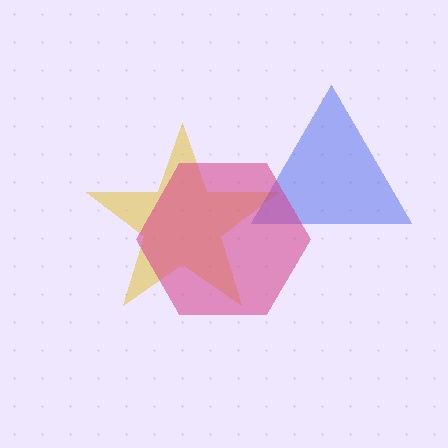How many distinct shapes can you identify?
There are 3 distinct shapes: a yellow star, a blue triangle, a magenta hexagon.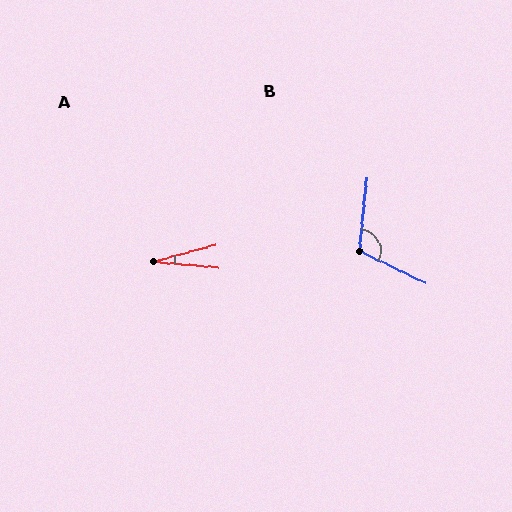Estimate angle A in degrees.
Approximately 20 degrees.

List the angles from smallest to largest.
A (20°), B (110°).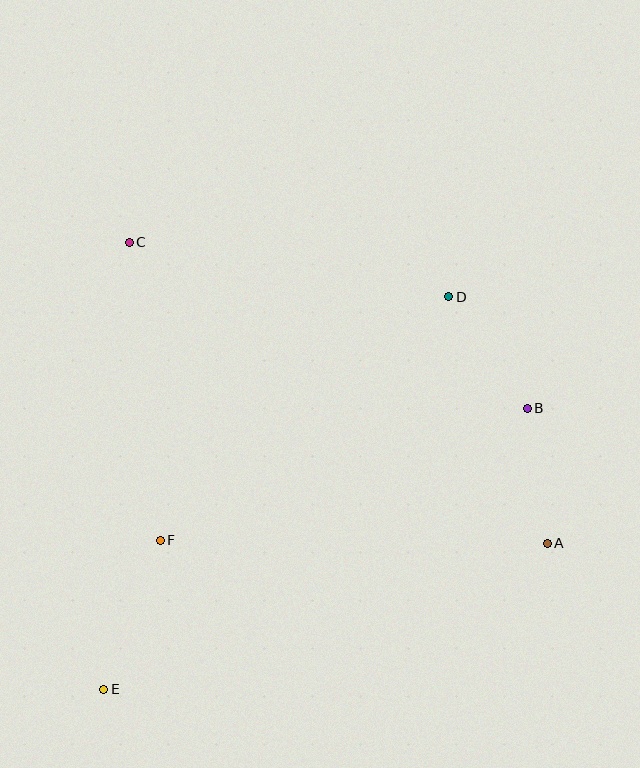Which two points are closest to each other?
Points A and B are closest to each other.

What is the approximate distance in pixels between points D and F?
The distance between D and F is approximately 378 pixels.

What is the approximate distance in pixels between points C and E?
The distance between C and E is approximately 448 pixels.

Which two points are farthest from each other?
Points D and E are farthest from each other.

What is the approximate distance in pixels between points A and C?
The distance between A and C is approximately 515 pixels.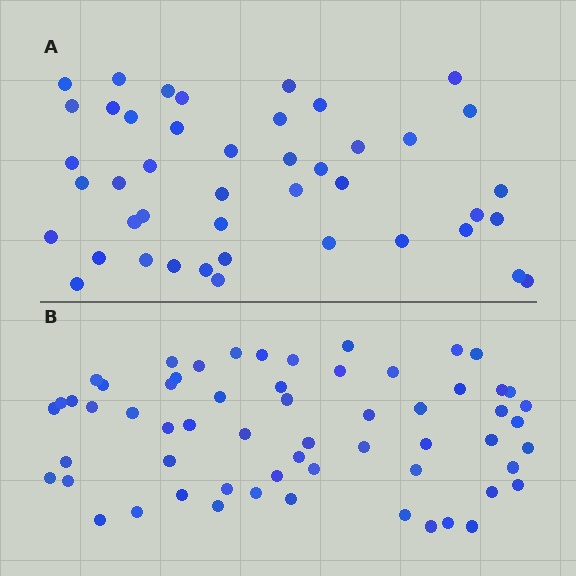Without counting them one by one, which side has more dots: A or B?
Region B (the bottom region) has more dots.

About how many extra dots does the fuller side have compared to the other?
Region B has approximately 15 more dots than region A.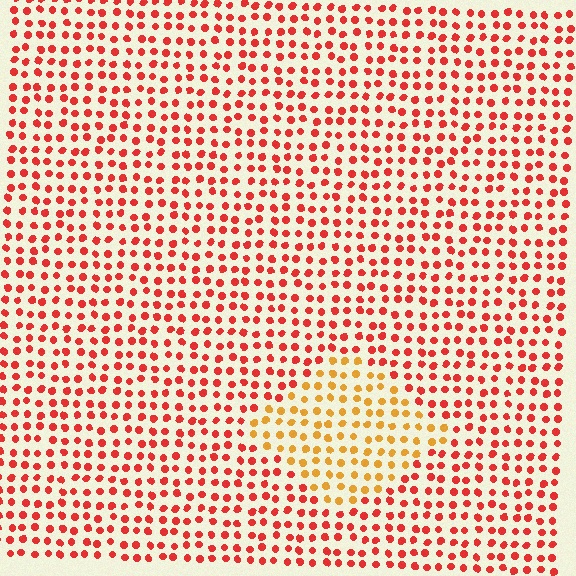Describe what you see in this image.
The image is filled with small red elements in a uniform arrangement. A diamond-shaped region is visible where the elements are tinted to a slightly different hue, forming a subtle color boundary.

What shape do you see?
I see a diamond.